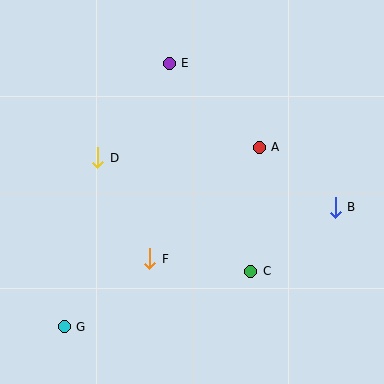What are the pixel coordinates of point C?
Point C is at (251, 271).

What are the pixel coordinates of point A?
Point A is at (259, 147).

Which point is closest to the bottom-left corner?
Point G is closest to the bottom-left corner.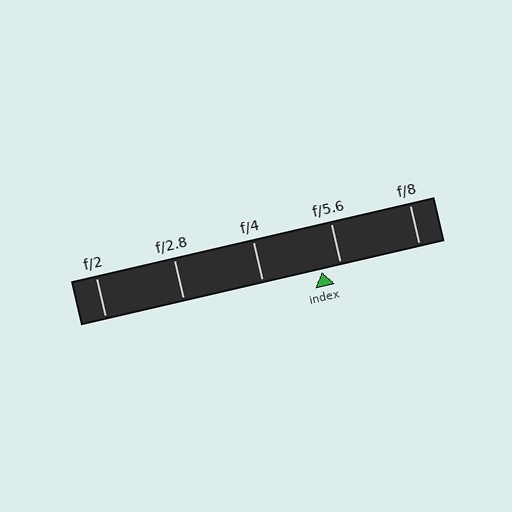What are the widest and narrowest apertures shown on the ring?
The widest aperture shown is f/2 and the narrowest is f/8.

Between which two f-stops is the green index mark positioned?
The index mark is between f/4 and f/5.6.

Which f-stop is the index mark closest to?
The index mark is closest to f/5.6.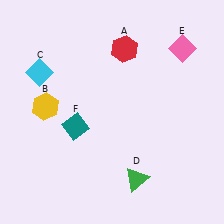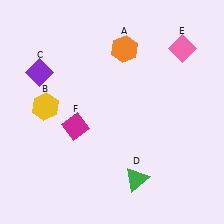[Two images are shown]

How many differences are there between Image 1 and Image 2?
There are 3 differences between the two images.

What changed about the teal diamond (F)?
In Image 1, F is teal. In Image 2, it changed to magenta.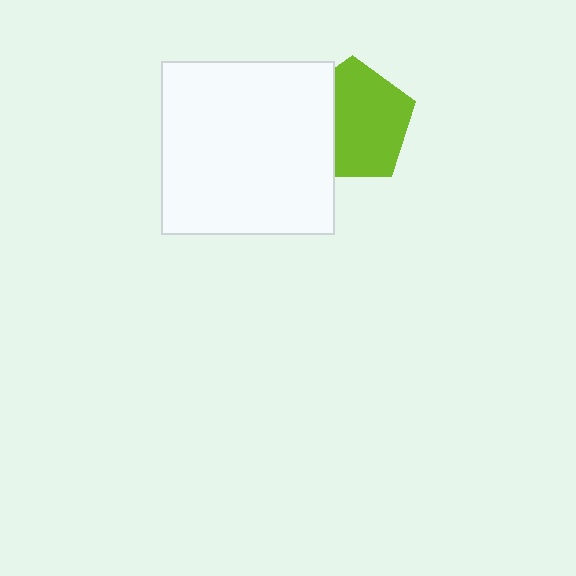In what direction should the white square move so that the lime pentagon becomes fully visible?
The white square should move left. That is the shortest direction to clear the overlap and leave the lime pentagon fully visible.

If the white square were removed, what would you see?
You would see the complete lime pentagon.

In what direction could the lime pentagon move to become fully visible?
The lime pentagon could move right. That would shift it out from behind the white square entirely.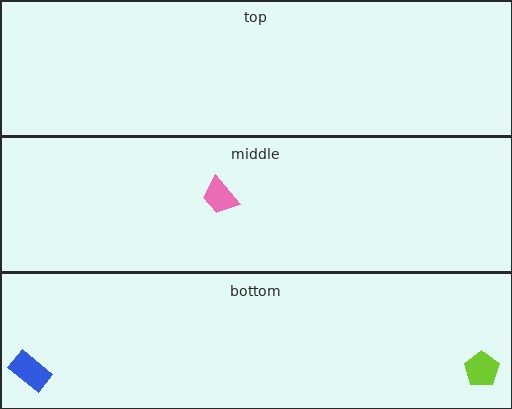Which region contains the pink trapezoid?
The middle region.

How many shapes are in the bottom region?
2.